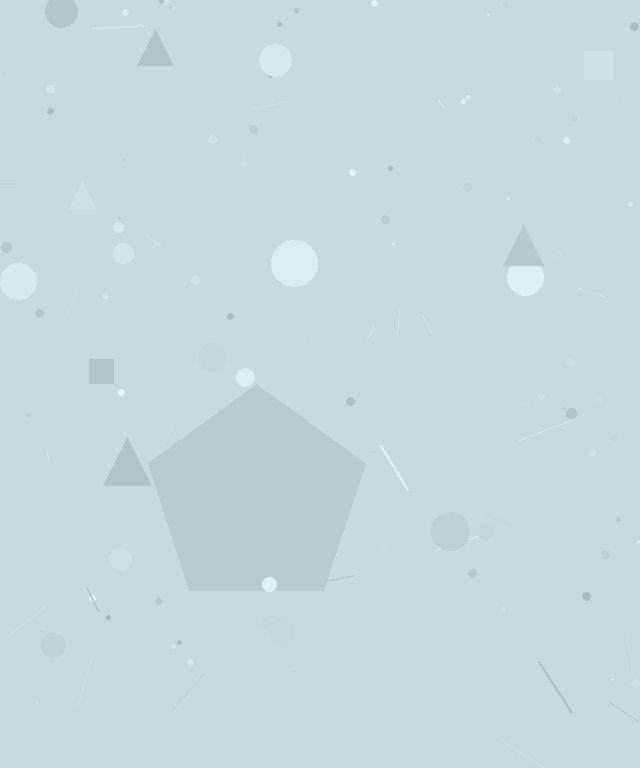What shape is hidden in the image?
A pentagon is hidden in the image.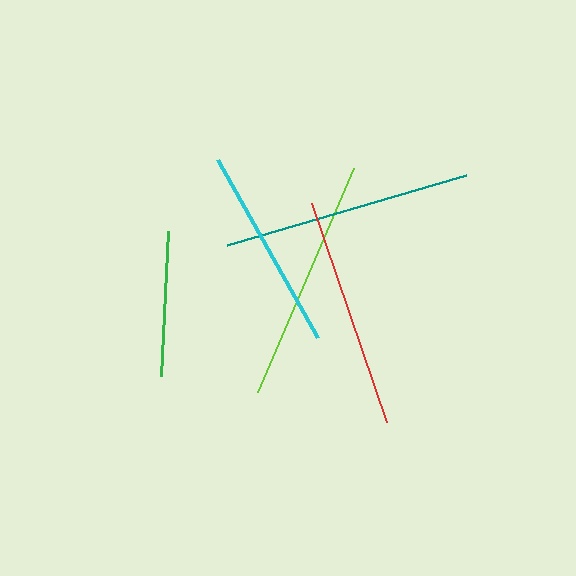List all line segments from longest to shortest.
From longest to shortest: teal, lime, red, cyan, green.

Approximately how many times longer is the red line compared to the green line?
The red line is approximately 1.6 times the length of the green line.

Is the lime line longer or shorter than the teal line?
The teal line is longer than the lime line.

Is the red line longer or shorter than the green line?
The red line is longer than the green line.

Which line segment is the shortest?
The green line is the shortest at approximately 145 pixels.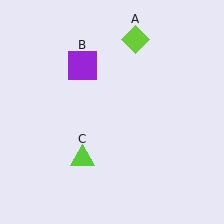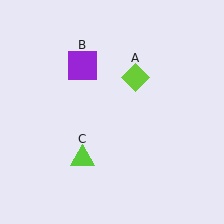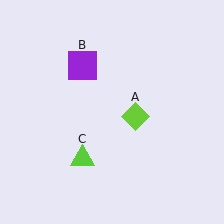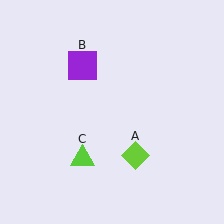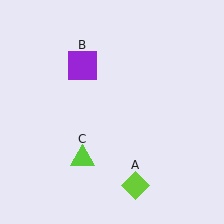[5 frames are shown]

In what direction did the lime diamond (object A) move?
The lime diamond (object A) moved down.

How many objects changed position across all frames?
1 object changed position: lime diamond (object A).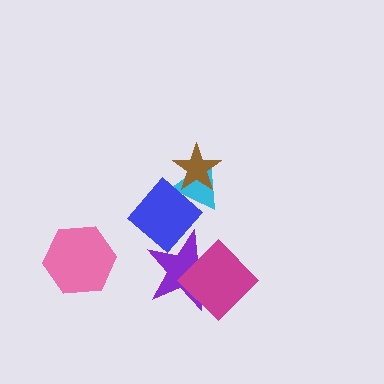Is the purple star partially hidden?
Yes, it is partially covered by another shape.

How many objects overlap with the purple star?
2 objects overlap with the purple star.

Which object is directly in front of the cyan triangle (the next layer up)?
The brown star is directly in front of the cyan triangle.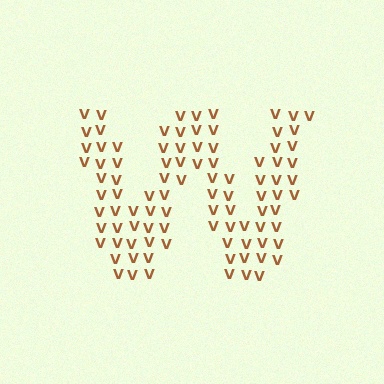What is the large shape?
The large shape is the letter W.